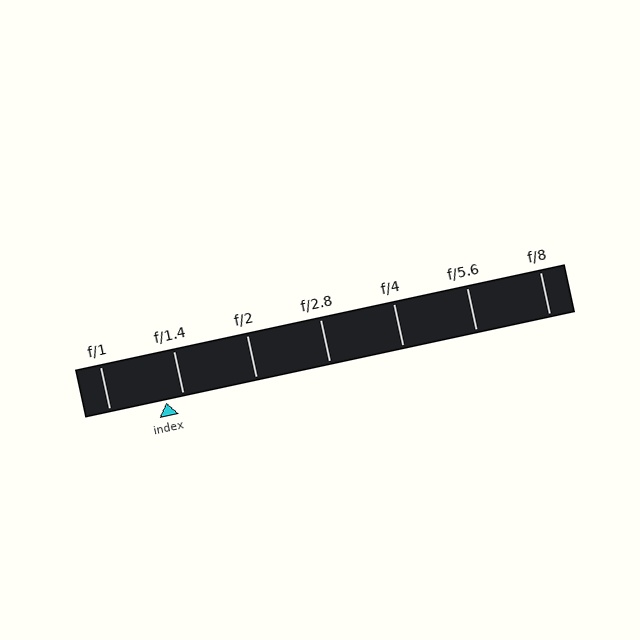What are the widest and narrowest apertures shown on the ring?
The widest aperture shown is f/1 and the narrowest is f/8.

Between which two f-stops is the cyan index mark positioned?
The index mark is between f/1 and f/1.4.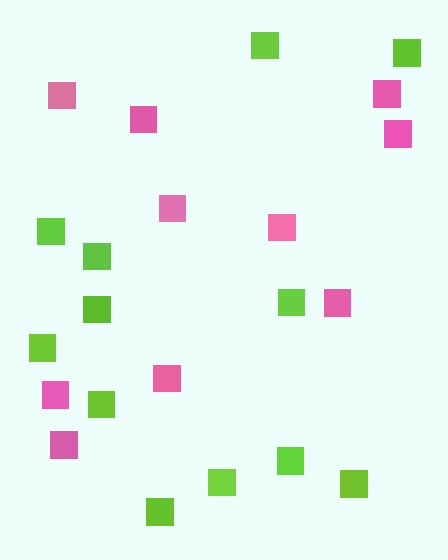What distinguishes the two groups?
There are 2 groups: one group of lime squares (12) and one group of pink squares (10).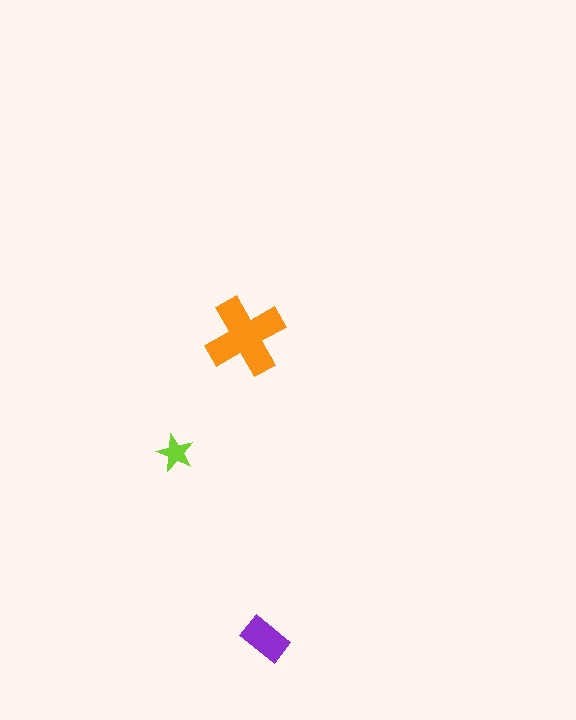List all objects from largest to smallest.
The orange cross, the purple rectangle, the lime star.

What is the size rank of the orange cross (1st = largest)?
1st.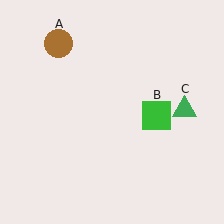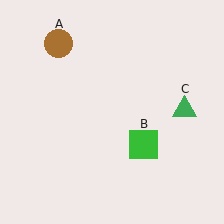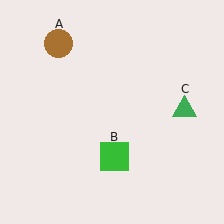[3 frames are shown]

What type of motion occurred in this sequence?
The green square (object B) rotated clockwise around the center of the scene.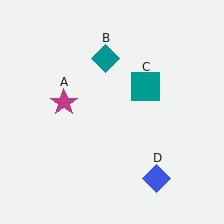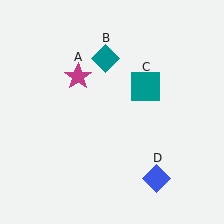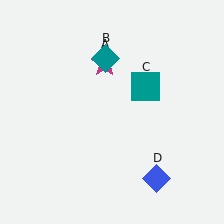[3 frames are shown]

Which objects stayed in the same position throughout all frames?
Teal diamond (object B) and teal square (object C) and blue diamond (object D) remained stationary.